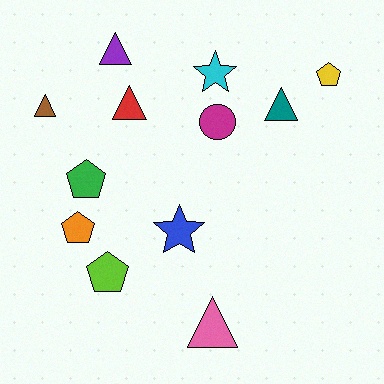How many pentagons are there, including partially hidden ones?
There are 4 pentagons.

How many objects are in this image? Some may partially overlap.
There are 12 objects.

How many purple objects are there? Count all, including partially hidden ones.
There is 1 purple object.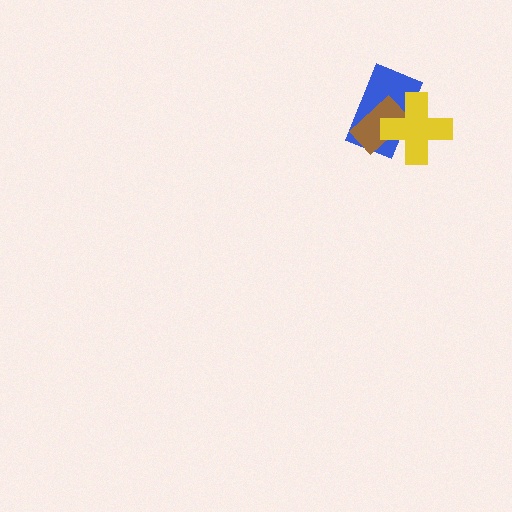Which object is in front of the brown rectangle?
The yellow cross is in front of the brown rectangle.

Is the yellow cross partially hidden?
No, no other shape covers it.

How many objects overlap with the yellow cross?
2 objects overlap with the yellow cross.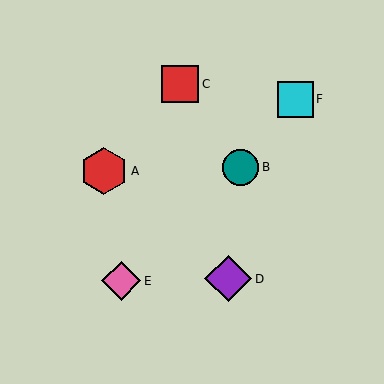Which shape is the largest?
The red hexagon (labeled A) is the largest.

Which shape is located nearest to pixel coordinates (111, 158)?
The red hexagon (labeled A) at (104, 171) is nearest to that location.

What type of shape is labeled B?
Shape B is a teal circle.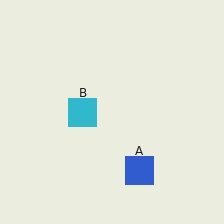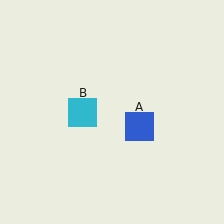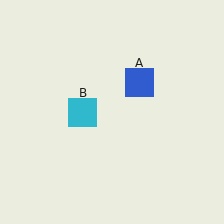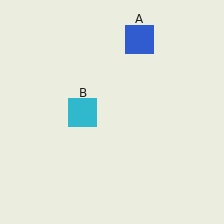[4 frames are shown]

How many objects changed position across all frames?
1 object changed position: blue square (object A).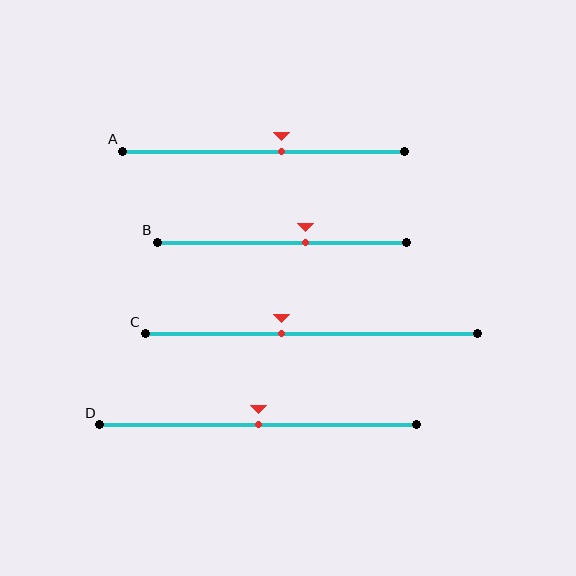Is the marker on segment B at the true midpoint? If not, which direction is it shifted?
No, the marker on segment B is shifted to the right by about 10% of the segment length.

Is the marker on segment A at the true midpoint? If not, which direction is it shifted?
No, the marker on segment A is shifted to the right by about 6% of the segment length.